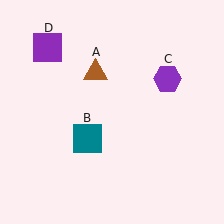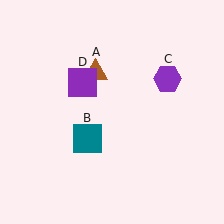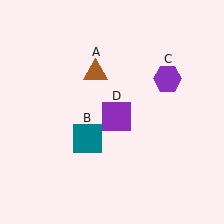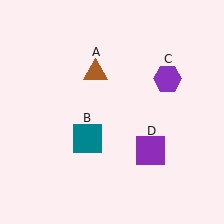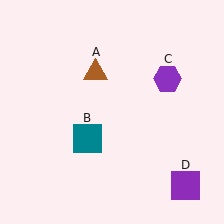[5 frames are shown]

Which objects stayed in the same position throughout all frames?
Brown triangle (object A) and teal square (object B) and purple hexagon (object C) remained stationary.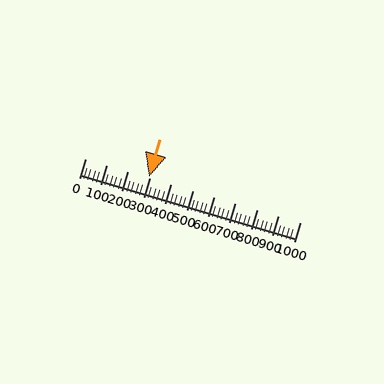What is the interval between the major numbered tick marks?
The major tick marks are spaced 100 units apart.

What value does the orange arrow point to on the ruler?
The orange arrow points to approximately 298.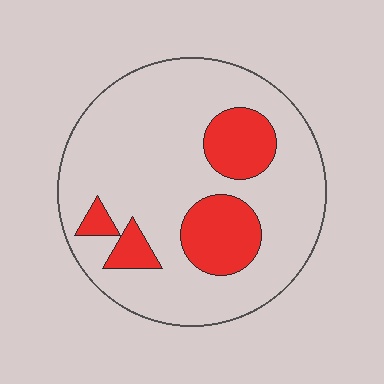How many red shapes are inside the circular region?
4.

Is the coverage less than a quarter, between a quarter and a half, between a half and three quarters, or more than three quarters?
Less than a quarter.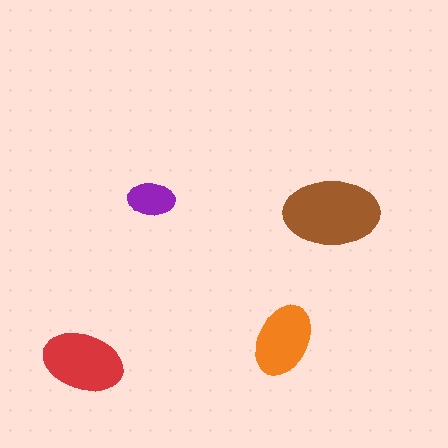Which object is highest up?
The purple ellipse is topmost.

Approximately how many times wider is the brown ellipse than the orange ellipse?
About 1.5 times wider.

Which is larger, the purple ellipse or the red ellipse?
The red one.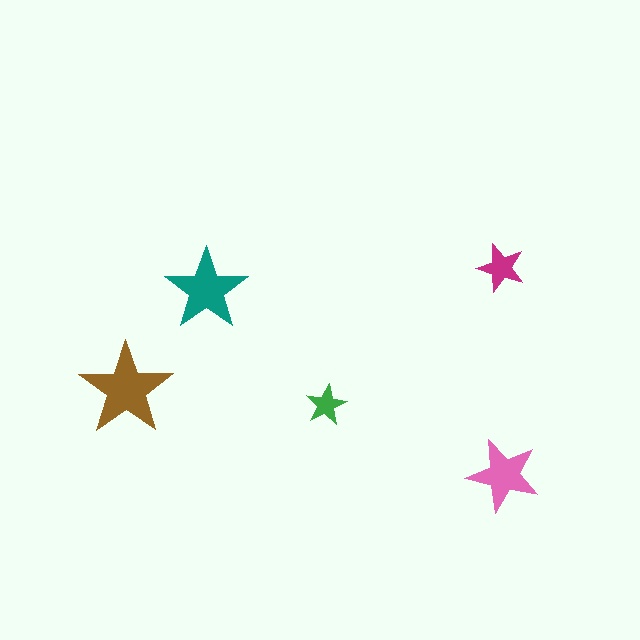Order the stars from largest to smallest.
the brown one, the teal one, the pink one, the magenta one, the green one.